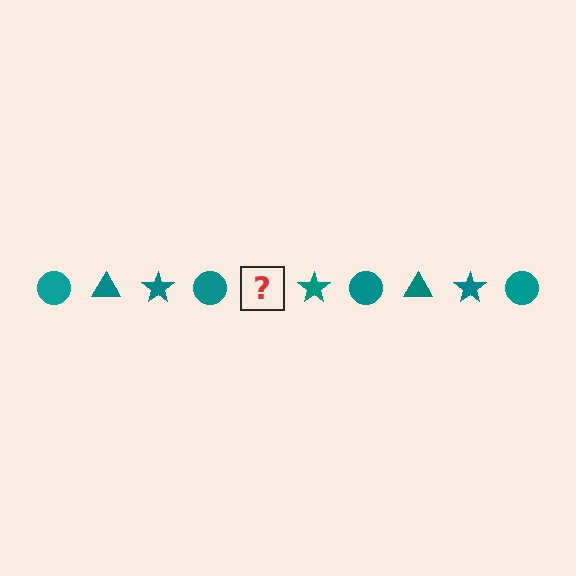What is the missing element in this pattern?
The missing element is a teal triangle.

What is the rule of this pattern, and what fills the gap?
The rule is that the pattern cycles through circle, triangle, star shapes in teal. The gap should be filled with a teal triangle.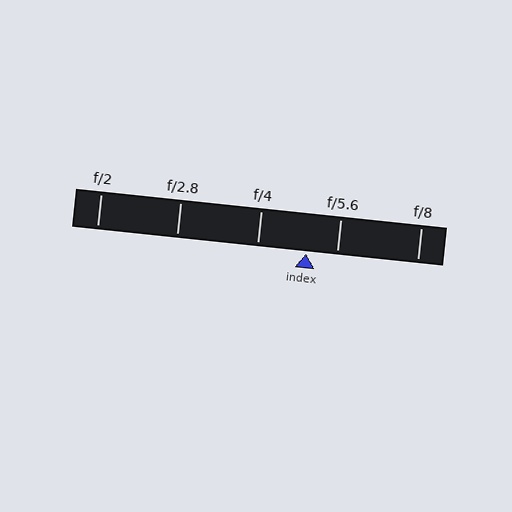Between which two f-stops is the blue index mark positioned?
The index mark is between f/4 and f/5.6.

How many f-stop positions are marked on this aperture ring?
There are 5 f-stop positions marked.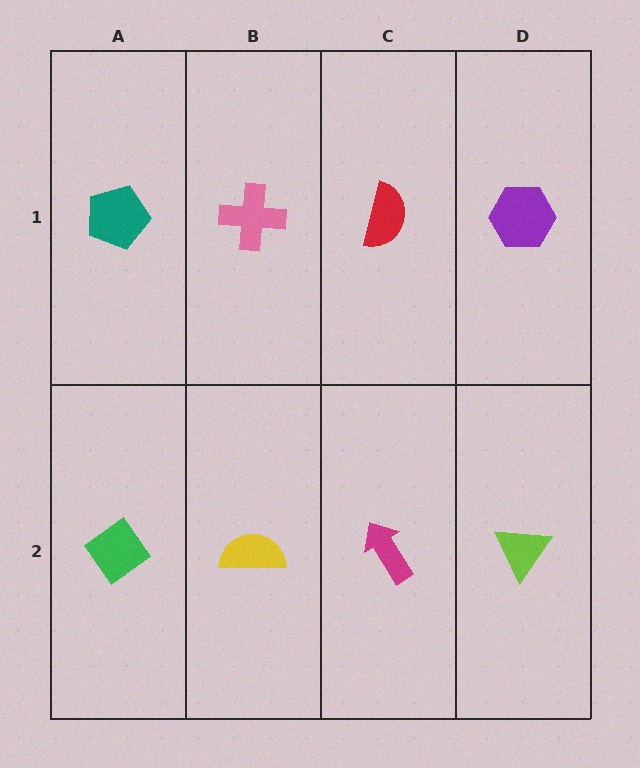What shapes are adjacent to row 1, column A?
A green diamond (row 2, column A), a pink cross (row 1, column B).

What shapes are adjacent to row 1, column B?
A yellow semicircle (row 2, column B), a teal pentagon (row 1, column A), a red semicircle (row 1, column C).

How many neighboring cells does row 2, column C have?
3.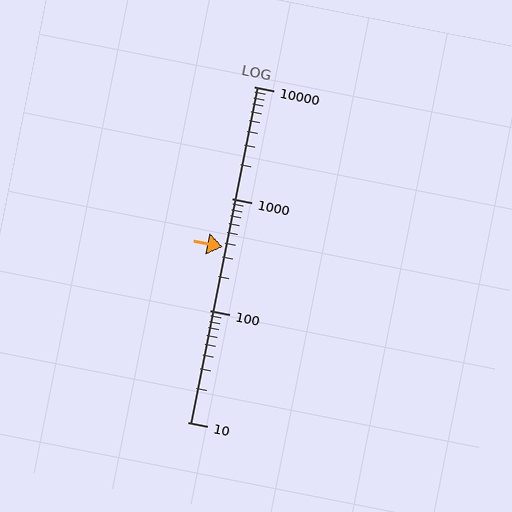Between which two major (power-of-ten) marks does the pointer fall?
The pointer is between 100 and 1000.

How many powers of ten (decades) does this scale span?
The scale spans 3 decades, from 10 to 10000.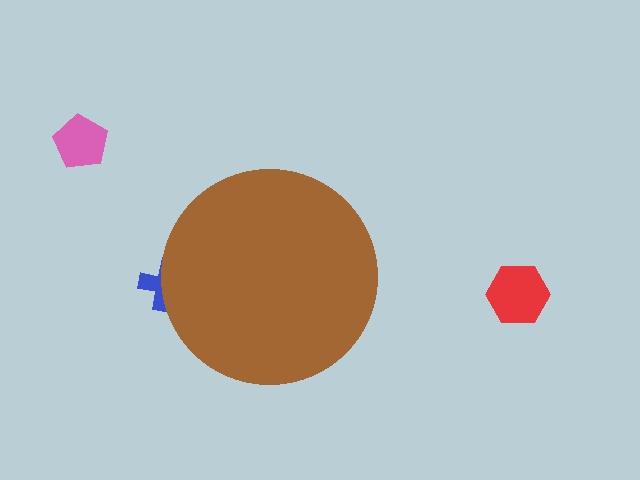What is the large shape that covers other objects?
A brown circle.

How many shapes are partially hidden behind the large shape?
1 shape is partially hidden.